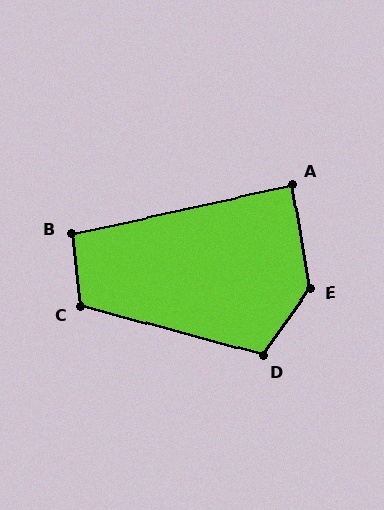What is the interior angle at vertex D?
Approximately 110 degrees (obtuse).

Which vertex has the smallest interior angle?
A, at approximately 87 degrees.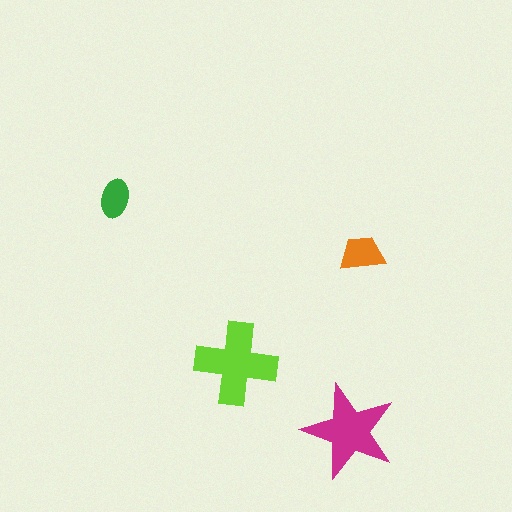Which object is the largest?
The lime cross.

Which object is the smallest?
The green ellipse.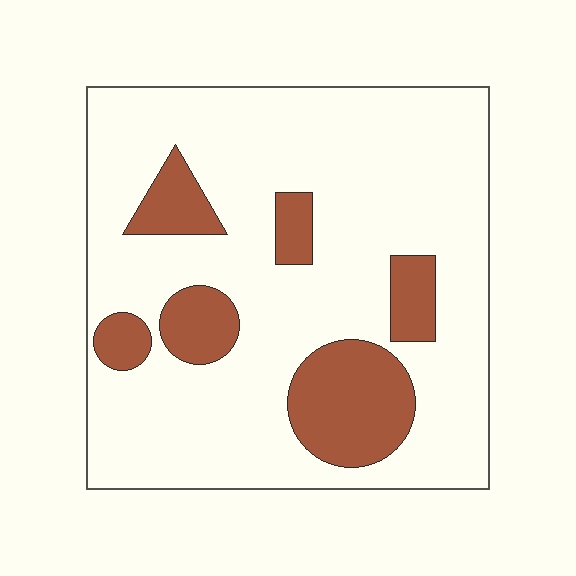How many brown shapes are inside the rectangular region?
6.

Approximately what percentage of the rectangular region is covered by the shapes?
Approximately 20%.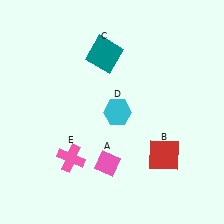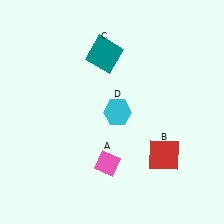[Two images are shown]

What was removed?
The pink cross (E) was removed in Image 2.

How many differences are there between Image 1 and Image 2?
There is 1 difference between the two images.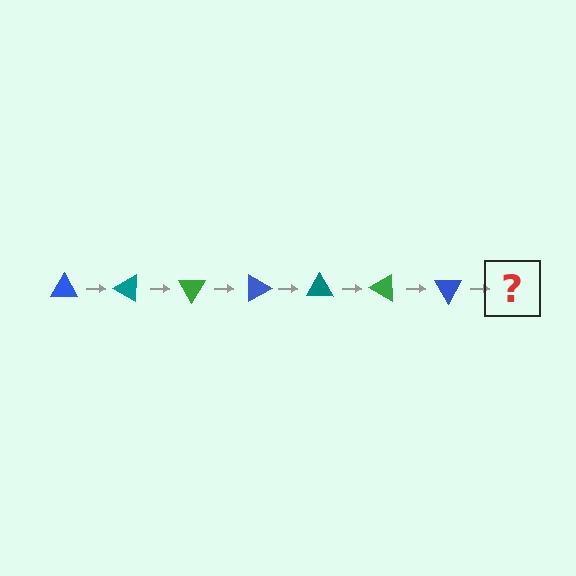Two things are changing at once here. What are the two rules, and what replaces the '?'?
The two rules are that it rotates 30 degrees each step and the color cycles through blue, teal, and green. The '?' should be a teal triangle, rotated 210 degrees from the start.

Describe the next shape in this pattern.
It should be a teal triangle, rotated 210 degrees from the start.